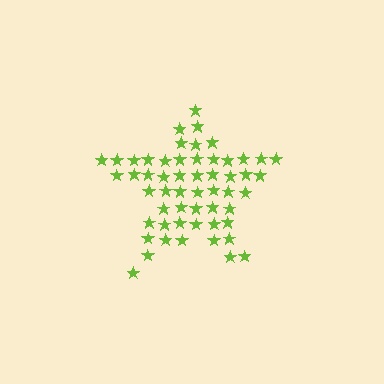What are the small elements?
The small elements are stars.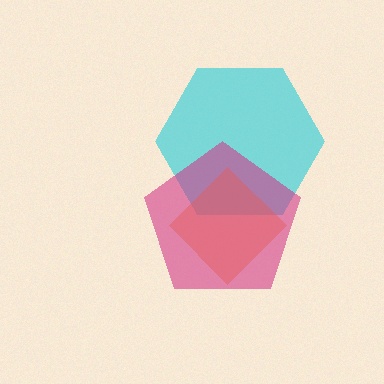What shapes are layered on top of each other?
The layered shapes are: a cyan hexagon, an orange diamond, a magenta pentagon.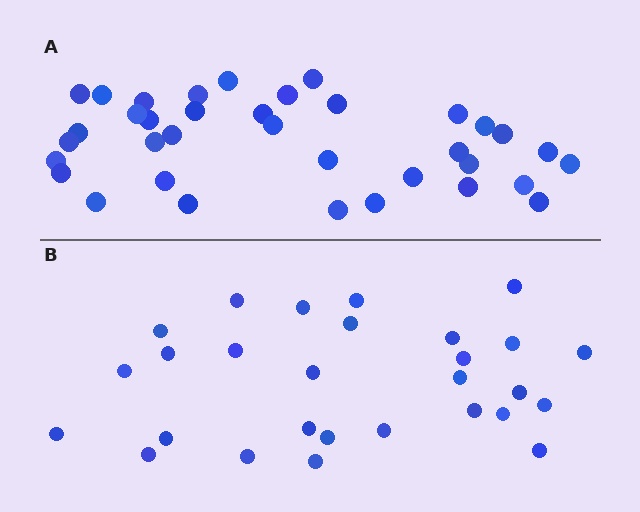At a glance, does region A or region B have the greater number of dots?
Region A (the top region) has more dots.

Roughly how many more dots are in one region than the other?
Region A has roughly 8 or so more dots than region B.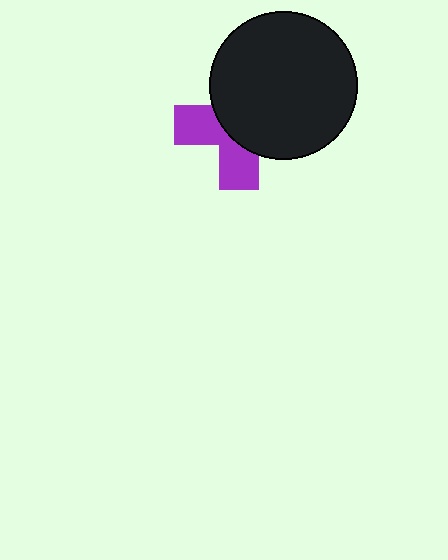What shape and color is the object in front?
The object in front is a black circle.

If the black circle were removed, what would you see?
You would see the complete purple cross.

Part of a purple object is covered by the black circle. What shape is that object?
It is a cross.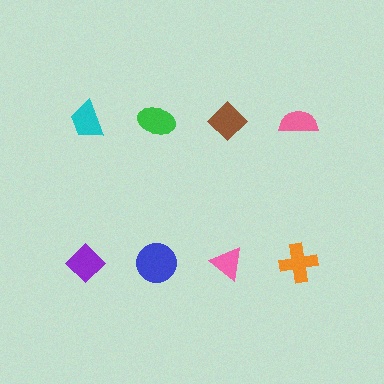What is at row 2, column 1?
A purple diamond.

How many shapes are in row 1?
4 shapes.